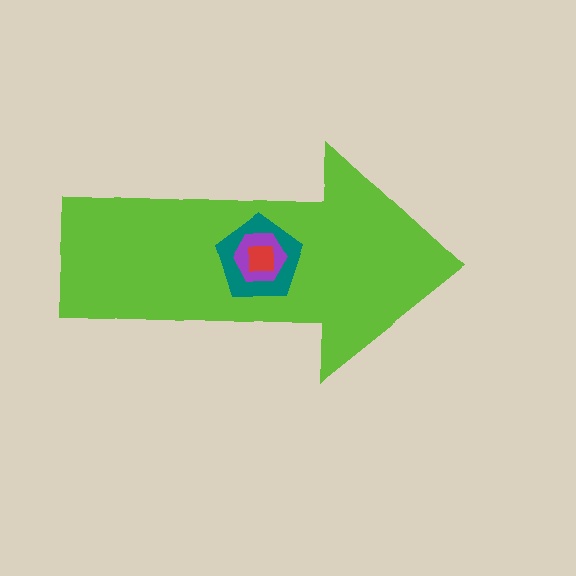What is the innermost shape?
The red square.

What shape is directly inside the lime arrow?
The teal pentagon.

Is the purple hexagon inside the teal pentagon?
Yes.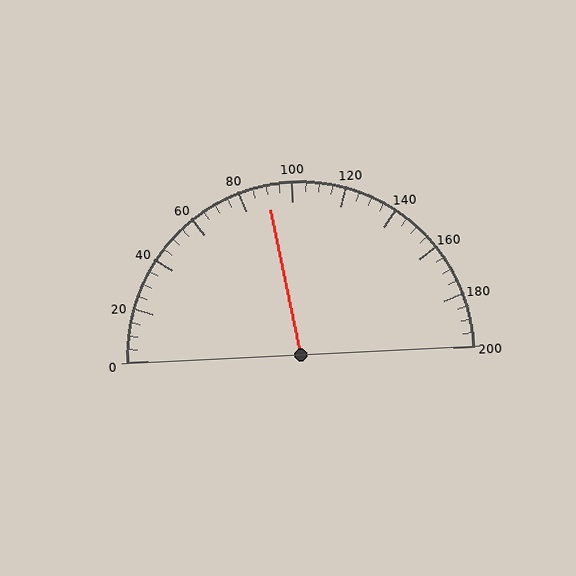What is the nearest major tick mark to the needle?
The nearest major tick mark is 80.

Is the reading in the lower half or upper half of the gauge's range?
The reading is in the lower half of the range (0 to 200).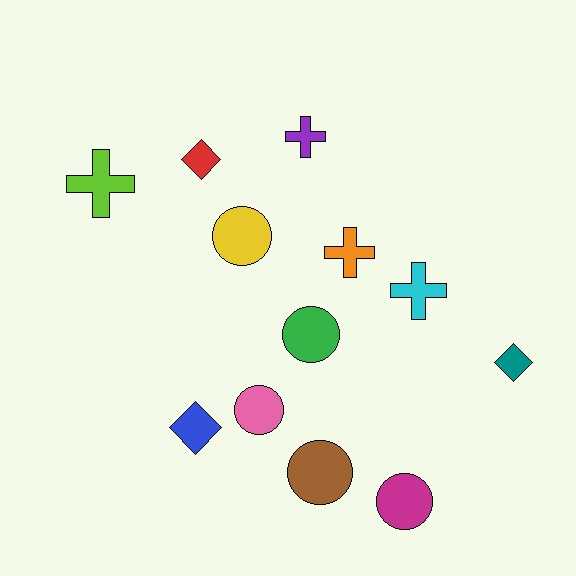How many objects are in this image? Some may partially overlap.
There are 12 objects.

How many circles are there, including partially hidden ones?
There are 5 circles.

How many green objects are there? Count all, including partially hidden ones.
There is 1 green object.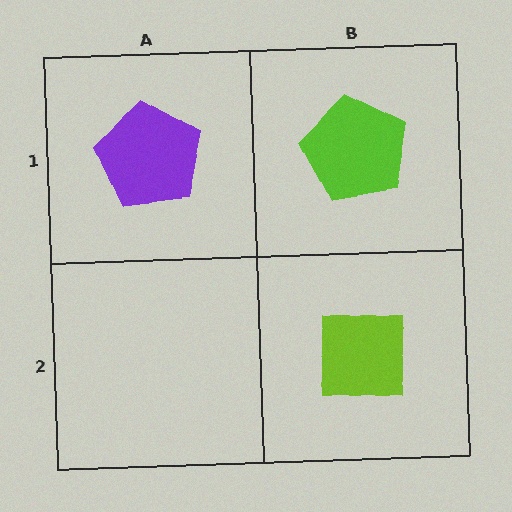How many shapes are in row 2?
1 shape.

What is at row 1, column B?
A lime pentagon.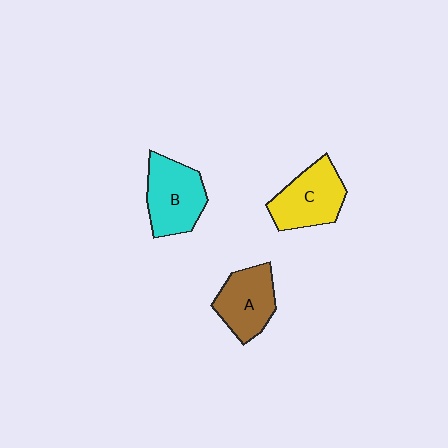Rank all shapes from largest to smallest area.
From largest to smallest: B (cyan), C (yellow), A (brown).